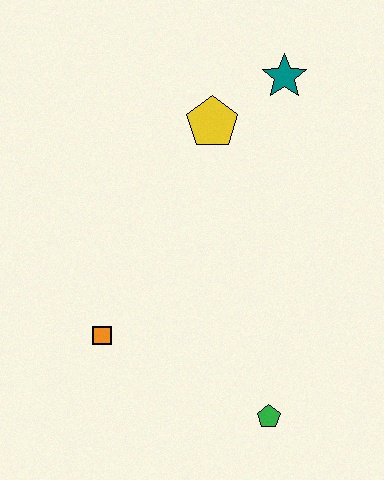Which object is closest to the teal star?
The yellow pentagon is closest to the teal star.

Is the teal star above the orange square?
Yes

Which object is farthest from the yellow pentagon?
The green pentagon is farthest from the yellow pentagon.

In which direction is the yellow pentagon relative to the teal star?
The yellow pentagon is to the left of the teal star.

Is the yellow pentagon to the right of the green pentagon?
No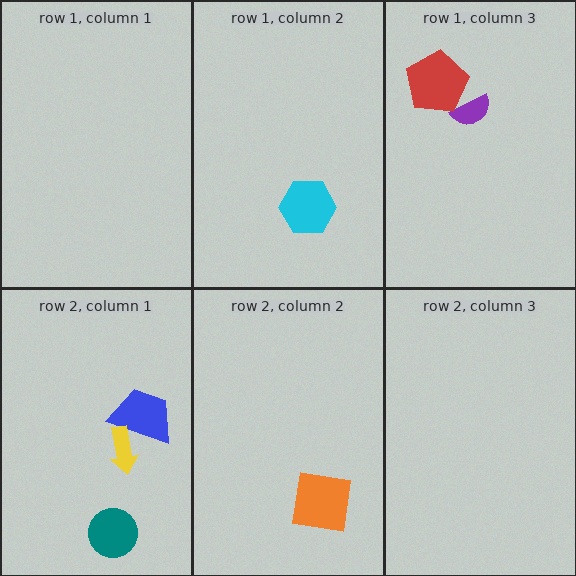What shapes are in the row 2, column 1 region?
The blue trapezoid, the teal circle, the yellow arrow.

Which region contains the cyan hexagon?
The row 1, column 2 region.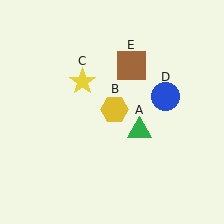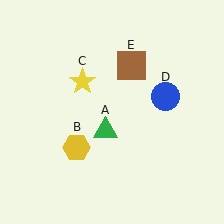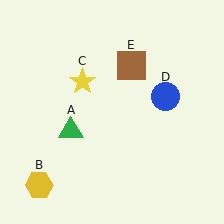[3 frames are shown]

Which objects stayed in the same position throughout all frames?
Yellow star (object C) and blue circle (object D) and brown square (object E) remained stationary.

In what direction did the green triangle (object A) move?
The green triangle (object A) moved left.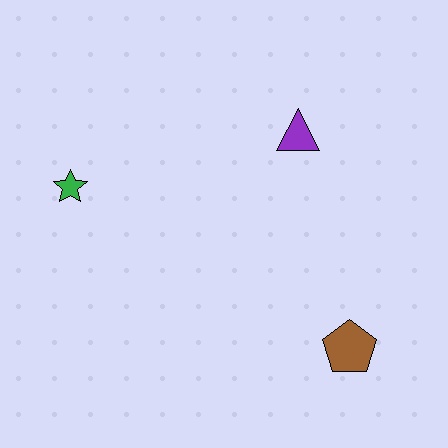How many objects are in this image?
There are 3 objects.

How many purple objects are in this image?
There is 1 purple object.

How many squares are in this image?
There are no squares.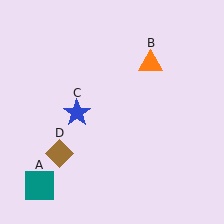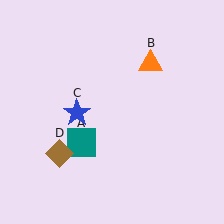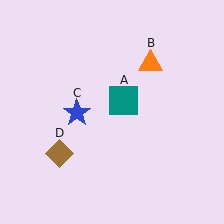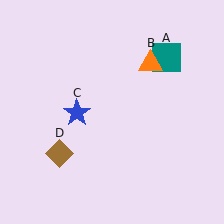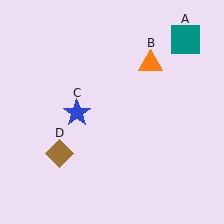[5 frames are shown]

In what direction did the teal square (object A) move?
The teal square (object A) moved up and to the right.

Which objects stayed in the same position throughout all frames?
Orange triangle (object B) and blue star (object C) and brown diamond (object D) remained stationary.